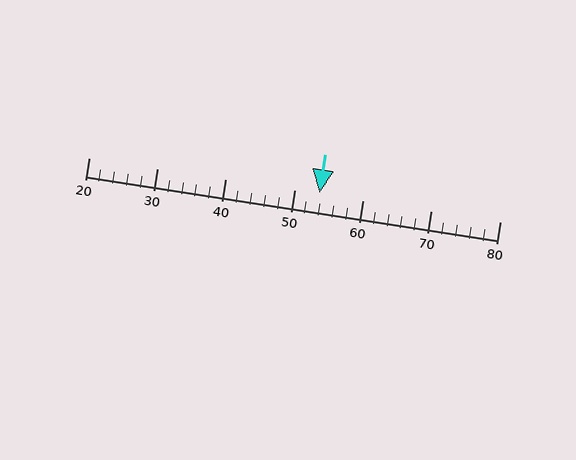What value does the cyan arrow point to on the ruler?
The cyan arrow points to approximately 54.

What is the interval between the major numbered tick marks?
The major tick marks are spaced 10 units apart.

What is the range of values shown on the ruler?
The ruler shows values from 20 to 80.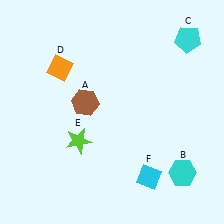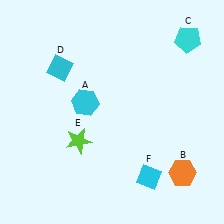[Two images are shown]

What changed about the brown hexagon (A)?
In Image 1, A is brown. In Image 2, it changed to cyan.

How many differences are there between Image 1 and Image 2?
There are 3 differences between the two images.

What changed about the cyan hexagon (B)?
In Image 1, B is cyan. In Image 2, it changed to orange.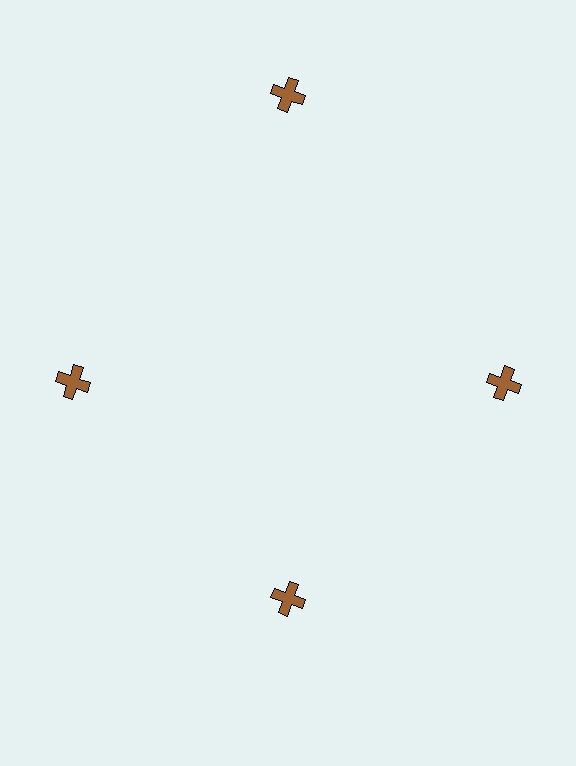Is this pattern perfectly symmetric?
No. The 4 brown crosses are arranged in a ring, but one element near the 12 o'clock position is pushed outward from the center, breaking the 4-fold rotational symmetry.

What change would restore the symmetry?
The symmetry would be restored by moving it inward, back onto the ring so that all 4 crosses sit at equal angles and equal distance from the center.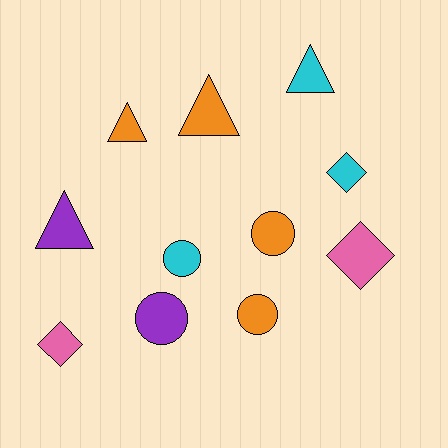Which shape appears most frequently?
Triangle, with 4 objects.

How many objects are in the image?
There are 11 objects.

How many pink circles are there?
There are no pink circles.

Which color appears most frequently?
Orange, with 4 objects.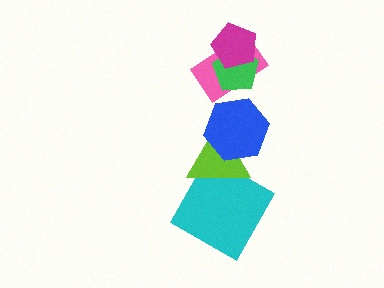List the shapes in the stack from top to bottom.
From top to bottom: the magenta pentagon, the green pentagon, the pink rectangle, the blue hexagon, the lime triangle, the cyan square.